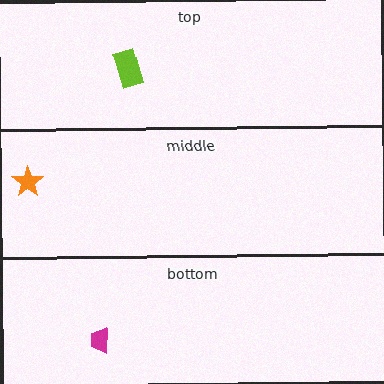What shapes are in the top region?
The lime rectangle.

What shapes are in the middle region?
The orange star.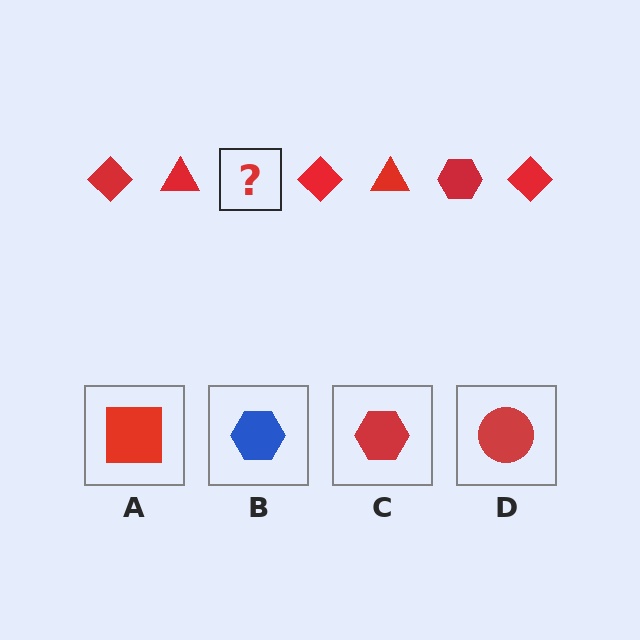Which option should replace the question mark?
Option C.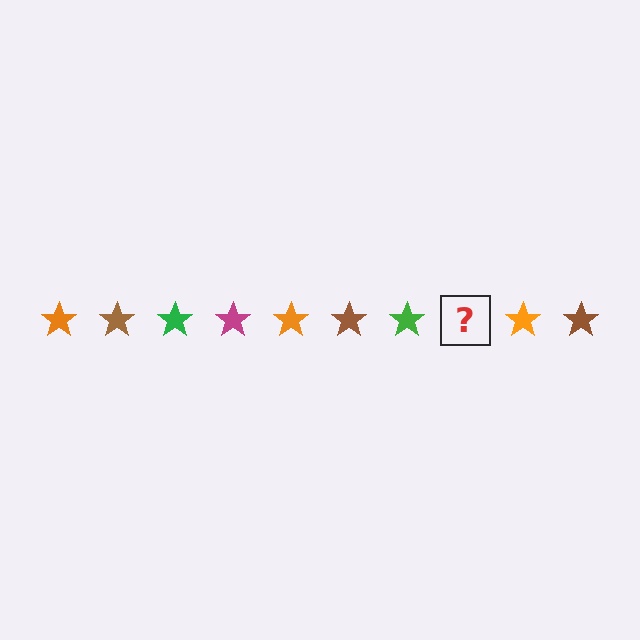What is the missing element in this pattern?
The missing element is a magenta star.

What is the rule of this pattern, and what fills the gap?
The rule is that the pattern cycles through orange, brown, green, magenta stars. The gap should be filled with a magenta star.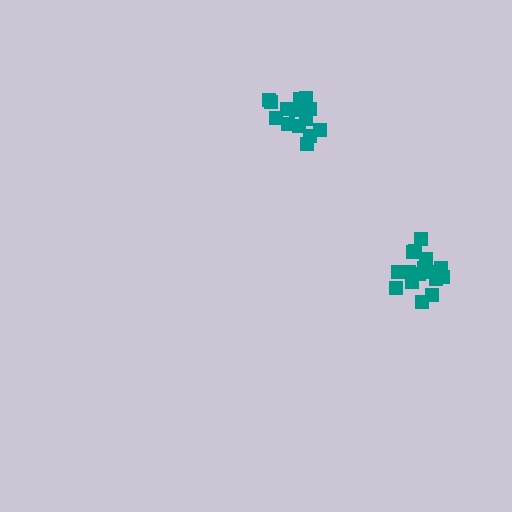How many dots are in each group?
Group 1: 15 dots, Group 2: 16 dots (31 total).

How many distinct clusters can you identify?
There are 2 distinct clusters.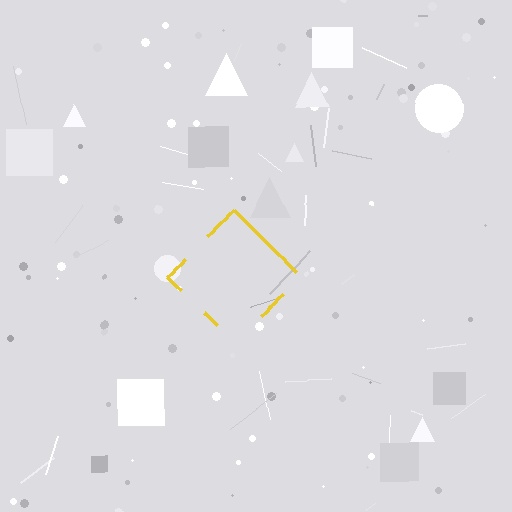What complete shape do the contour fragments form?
The contour fragments form a diamond.